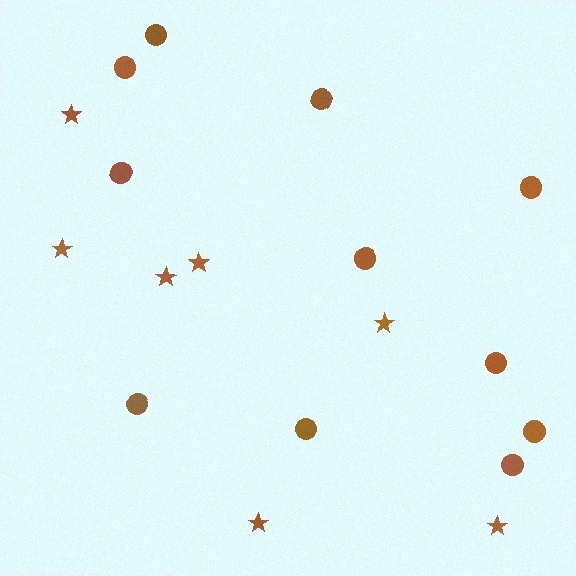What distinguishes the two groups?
There are 2 groups: one group of stars (7) and one group of circles (11).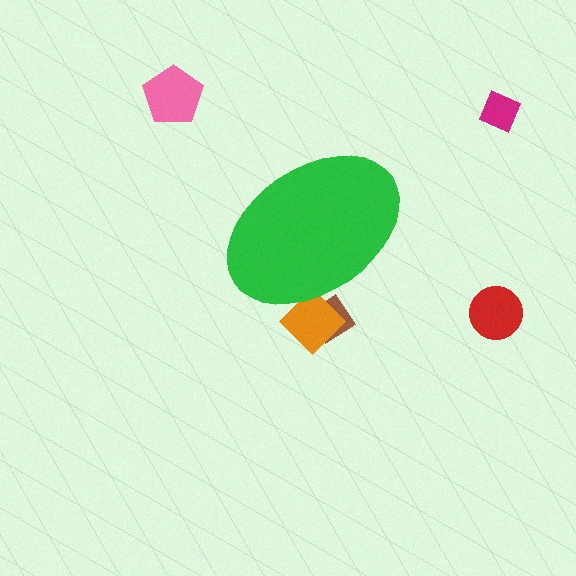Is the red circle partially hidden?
No, the red circle is fully visible.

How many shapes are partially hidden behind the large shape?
3 shapes are partially hidden.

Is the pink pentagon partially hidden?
No, the pink pentagon is fully visible.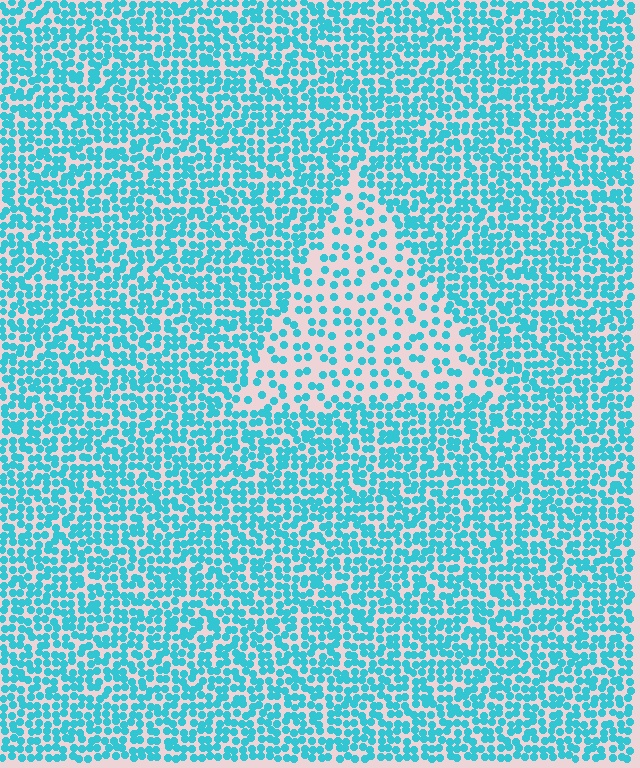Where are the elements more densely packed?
The elements are more densely packed outside the triangle boundary.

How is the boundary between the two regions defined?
The boundary is defined by a change in element density (approximately 2.2x ratio). All elements are the same color, size, and shape.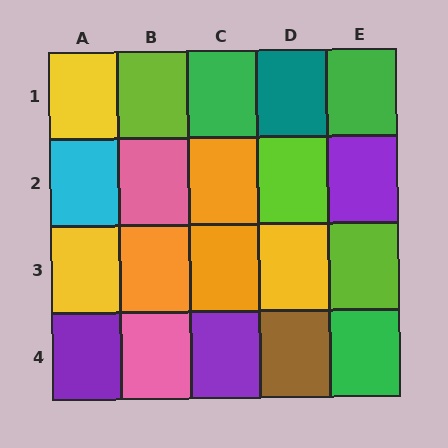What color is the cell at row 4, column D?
Brown.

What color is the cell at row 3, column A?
Yellow.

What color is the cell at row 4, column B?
Pink.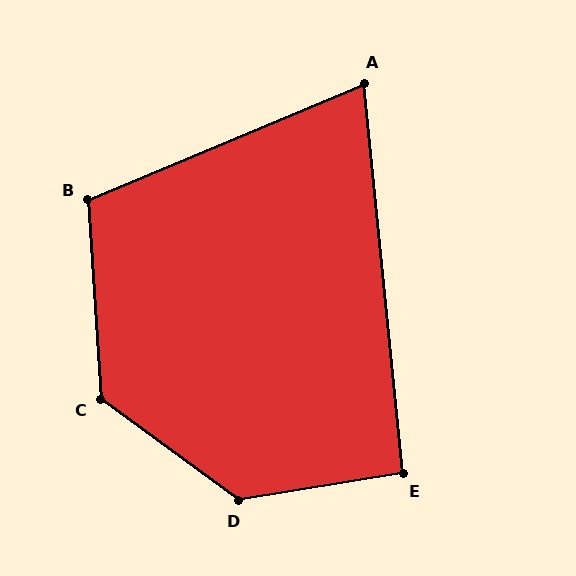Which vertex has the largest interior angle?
D, at approximately 134 degrees.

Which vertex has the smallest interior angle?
A, at approximately 73 degrees.